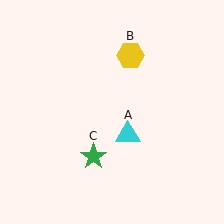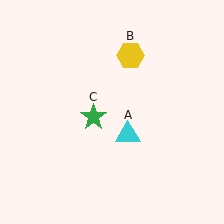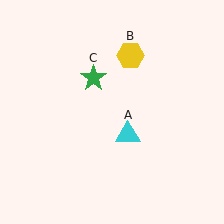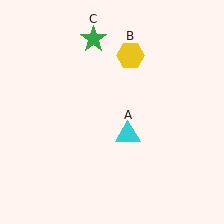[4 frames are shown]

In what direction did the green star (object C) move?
The green star (object C) moved up.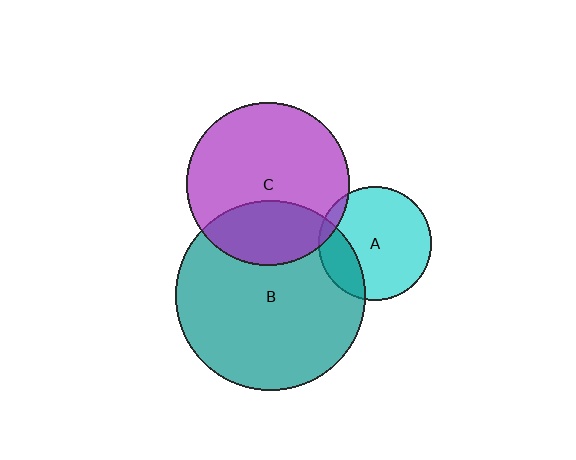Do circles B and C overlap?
Yes.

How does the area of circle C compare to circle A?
Approximately 2.1 times.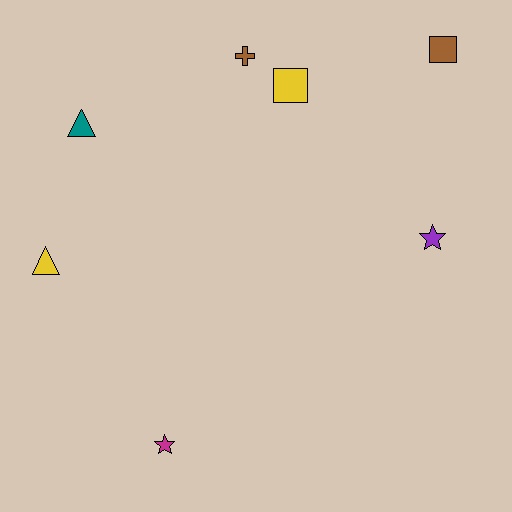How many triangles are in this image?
There are 2 triangles.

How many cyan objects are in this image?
There are no cyan objects.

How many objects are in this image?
There are 7 objects.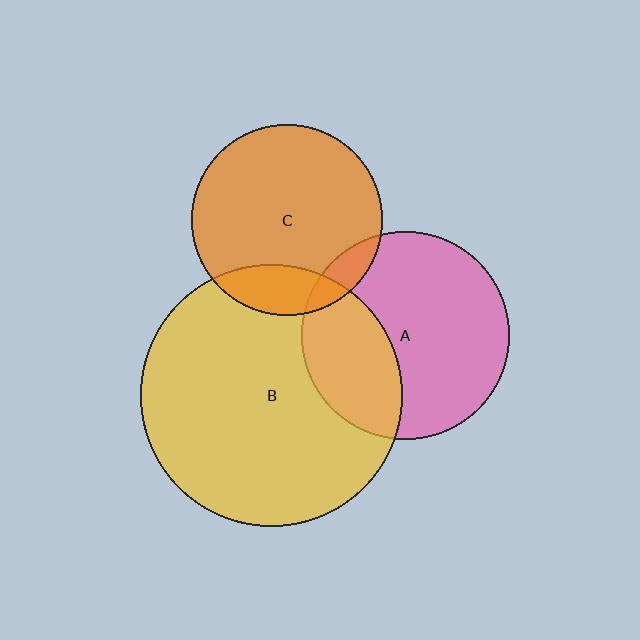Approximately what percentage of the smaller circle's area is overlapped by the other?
Approximately 10%.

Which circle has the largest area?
Circle B (yellow).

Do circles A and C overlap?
Yes.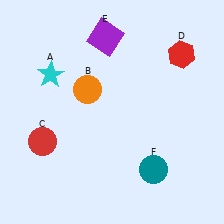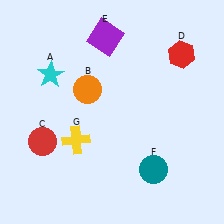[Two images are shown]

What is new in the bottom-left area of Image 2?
A yellow cross (G) was added in the bottom-left area of Image 2.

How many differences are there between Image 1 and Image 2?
There is 1 difference between the two images.